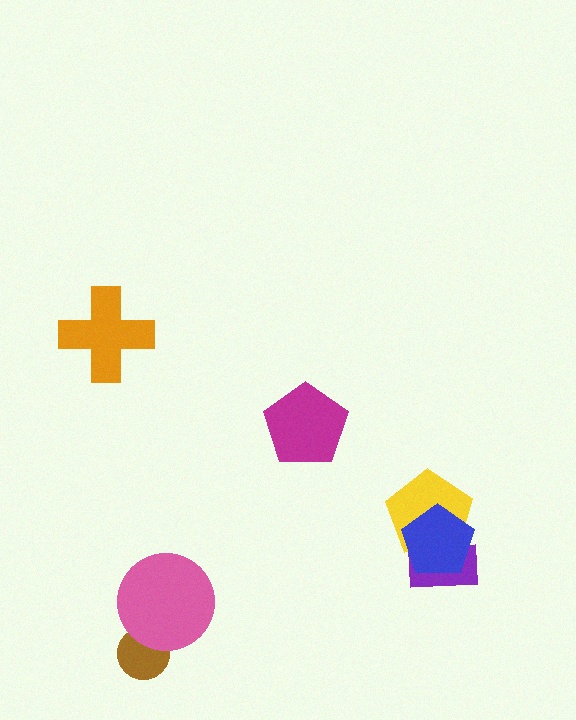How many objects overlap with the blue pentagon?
2 objects overlap with the blue pentagon.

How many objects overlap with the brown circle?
1 object overlaps with the brown circle.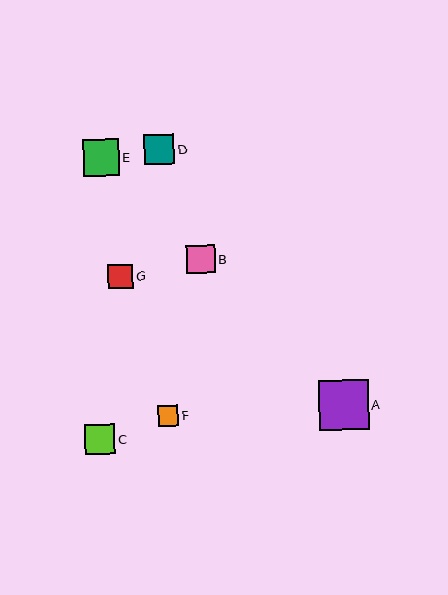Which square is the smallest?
Square F is the smallest with a size of approximately 21 pixels.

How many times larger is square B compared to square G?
Square B is approximately 1.1 times the size of square G.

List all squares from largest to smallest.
From largest to smallest: A, E, C, D, B, G, F.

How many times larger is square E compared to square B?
Square E is approximately 1.3 times the size of square B.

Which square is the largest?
Square A is the largest with a size of approximately 50 pixels.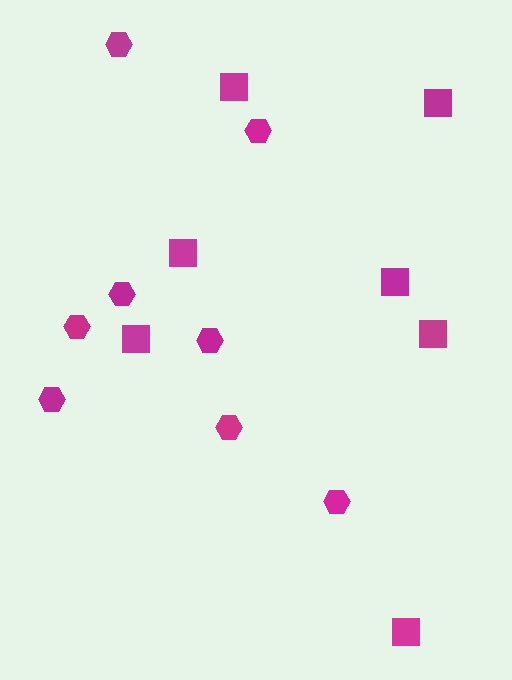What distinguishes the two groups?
There are 2 groups: one group of hexagons (8) and one group of squares (7).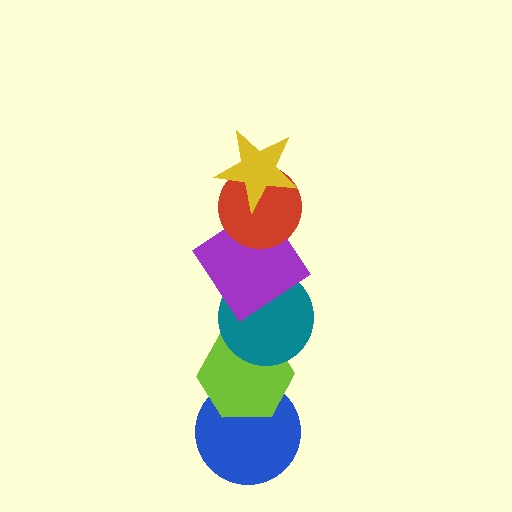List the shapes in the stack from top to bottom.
From top to bottom: the yellow star, the red circle, the purple diamond, the teal circle, the lime hexagon, the blue circle.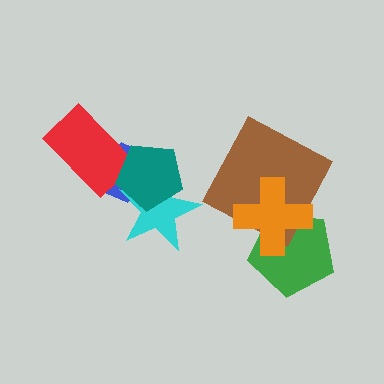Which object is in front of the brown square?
The orange cross is in front of the brown square.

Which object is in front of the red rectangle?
The teal pentagon is in front of the red rectangle.